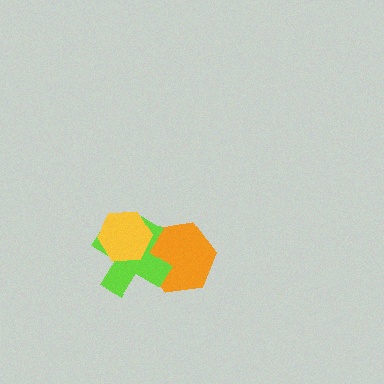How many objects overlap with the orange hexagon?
2 objects overlap with the orange hexagon.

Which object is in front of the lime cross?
The yellow hexagon is in front of the lime cross.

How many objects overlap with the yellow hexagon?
2 objects overlap with the yellow hexagon.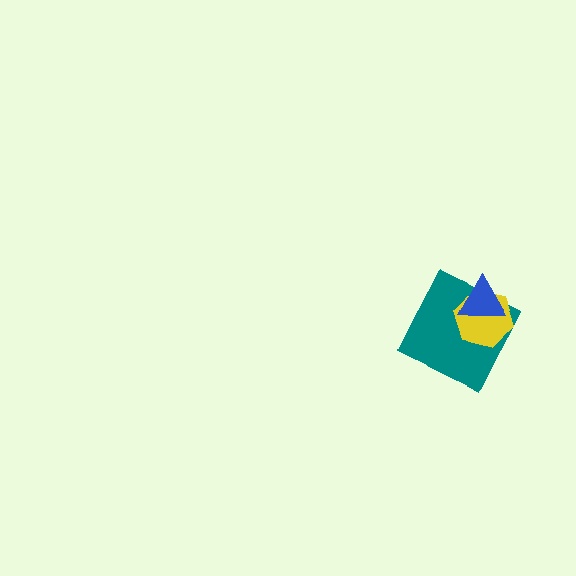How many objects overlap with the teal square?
2 objects overlap with the teal square.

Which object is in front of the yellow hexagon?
The blue triangle is in front of the yellow hexagon.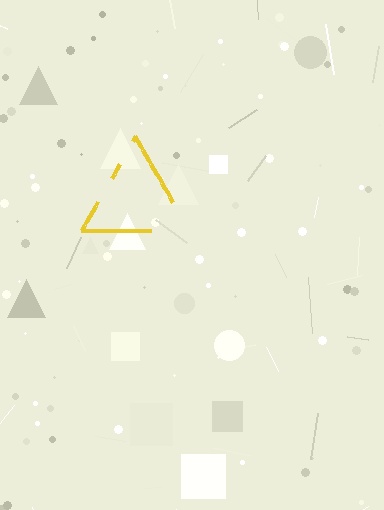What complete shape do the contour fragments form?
The contour fragments form a triangle.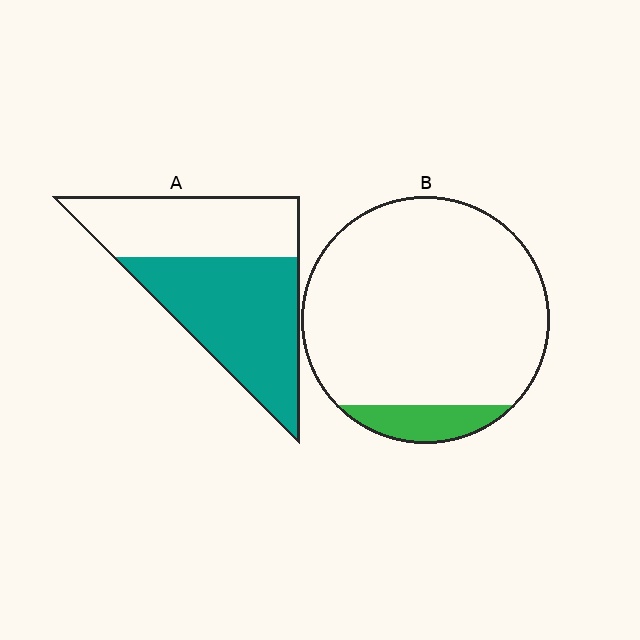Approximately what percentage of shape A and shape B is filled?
A is approximately 55% and B is approximately 10%.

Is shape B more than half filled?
No.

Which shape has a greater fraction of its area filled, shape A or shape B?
Shape A.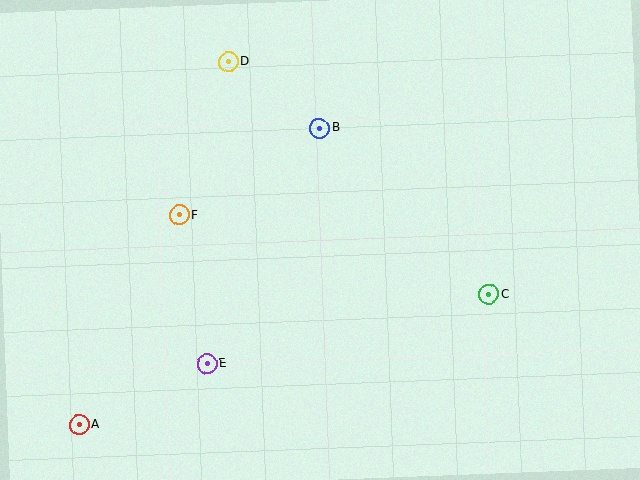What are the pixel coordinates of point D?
Point D is at (229, 62).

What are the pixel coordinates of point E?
Point E is at (207, 364).